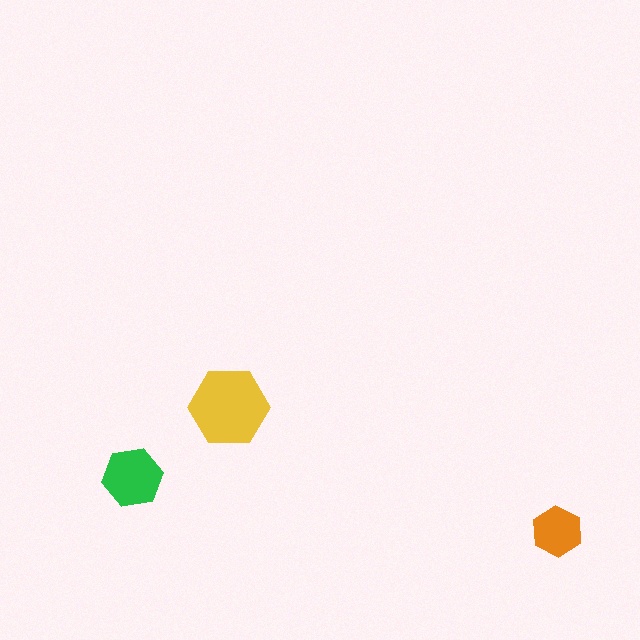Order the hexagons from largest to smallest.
the yellow one, the green one, the orange one.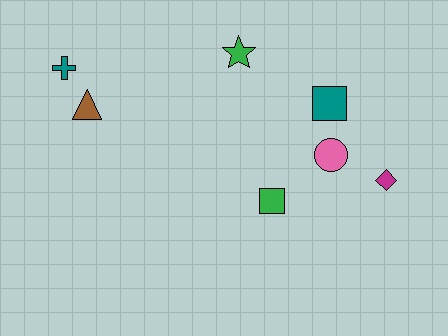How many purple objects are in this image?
There are no purple objects.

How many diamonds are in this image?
There is 1 diamond.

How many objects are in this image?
There are 7 objects.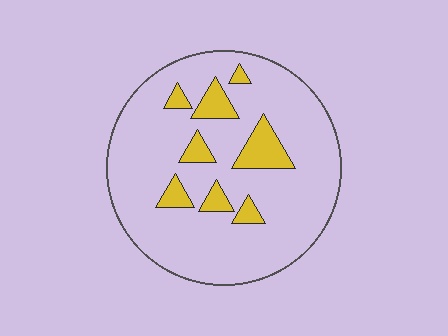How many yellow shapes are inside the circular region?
8.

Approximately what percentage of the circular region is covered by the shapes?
Approximately 15%.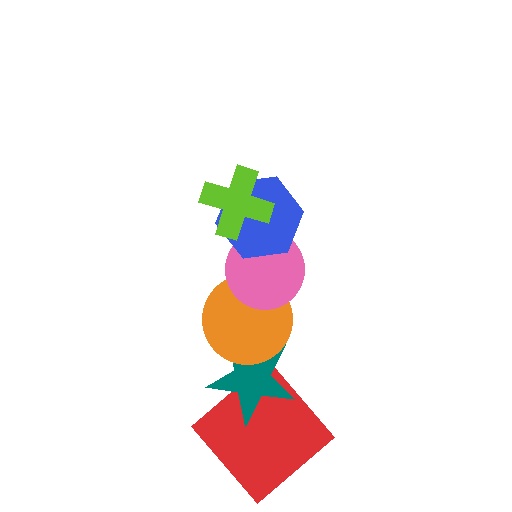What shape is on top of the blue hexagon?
The lime cross is on top of the blue hexagon.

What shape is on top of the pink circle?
The blue hexagon is on top of the pink circle.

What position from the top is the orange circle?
The orange circle is 4th from the top.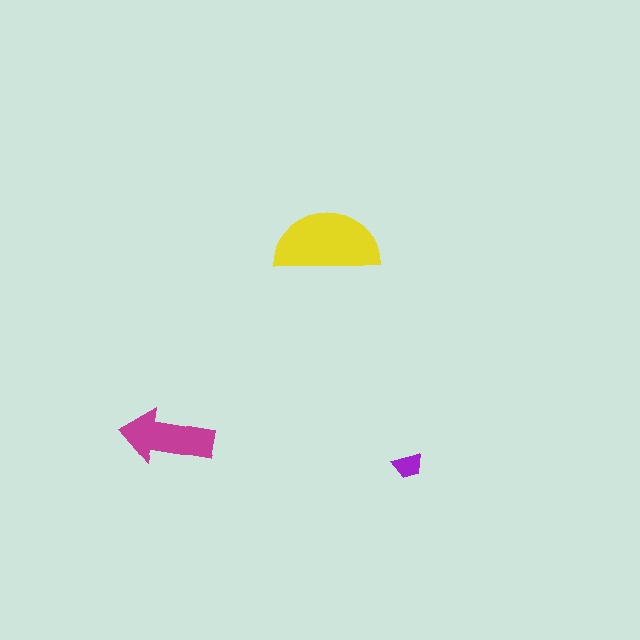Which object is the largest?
The yellow semicircle.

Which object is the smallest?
The purple trapezoid.